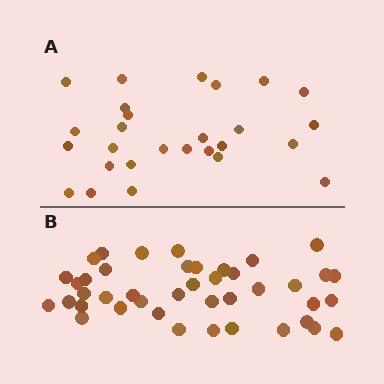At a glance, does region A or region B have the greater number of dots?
Region B (the bottom region) has more dots.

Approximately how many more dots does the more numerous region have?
Region B has approximately 15 more dots than region A.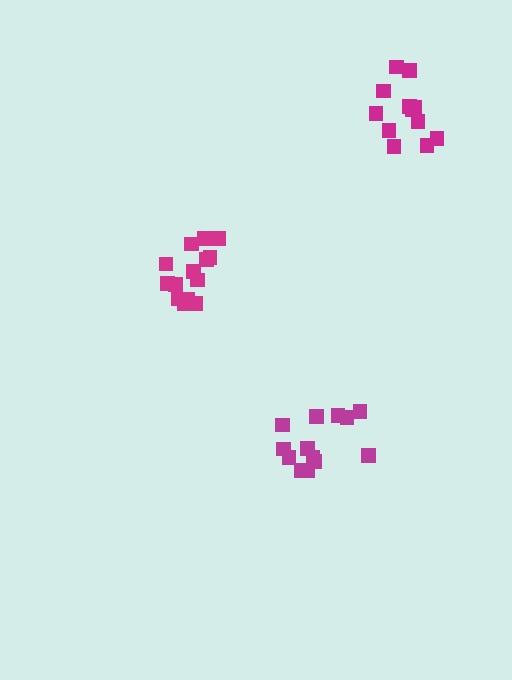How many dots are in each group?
Group 1: 14 dots, Group 2: 12 dots, Group 3: 13 dots (39 total).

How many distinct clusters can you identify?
There are 3 distinct clusters.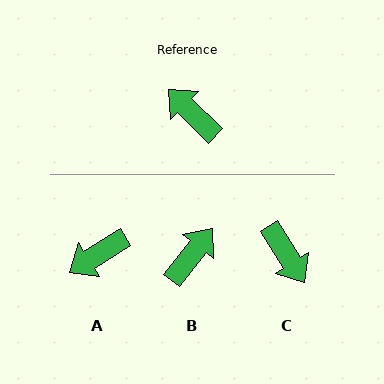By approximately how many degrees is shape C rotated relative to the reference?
Approximately 167 degrees counter-clockwise.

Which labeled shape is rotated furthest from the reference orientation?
C, about 167 degrees away.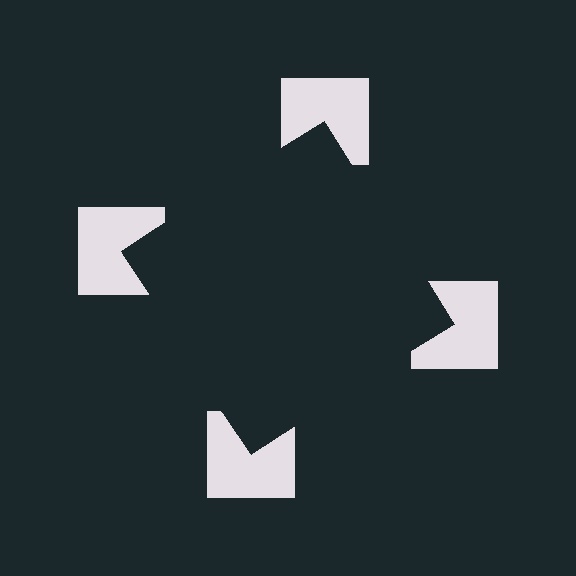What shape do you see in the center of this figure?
An illusory square — its edges are inferred from the aligned wedge cuts in the notched squares, not physically drawn.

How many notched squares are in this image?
There are 4 — one at each vertex of the illusory square.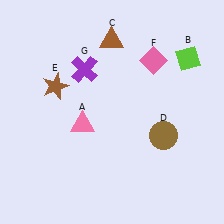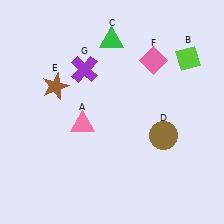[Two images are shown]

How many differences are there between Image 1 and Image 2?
There is 1 difference between the two images.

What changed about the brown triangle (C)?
In Image 1, C is brown. In Image 2, it changed to green.